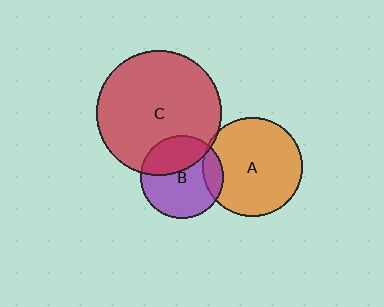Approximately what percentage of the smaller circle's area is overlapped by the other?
Approximately 35%.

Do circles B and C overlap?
Yes.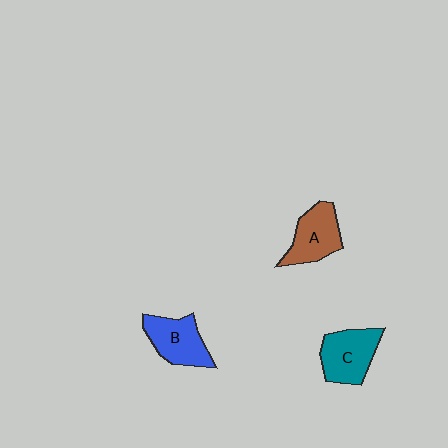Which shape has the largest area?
Shape C (teal).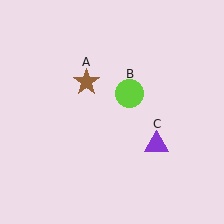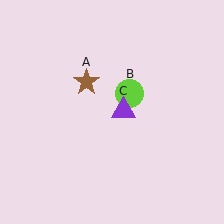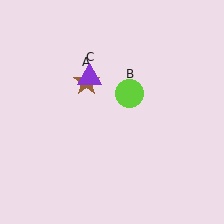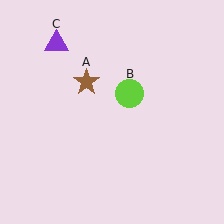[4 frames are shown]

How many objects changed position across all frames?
1 object changed position: purple triangle (object C).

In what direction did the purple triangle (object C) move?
The purple triangle (object C) moved up and to the left.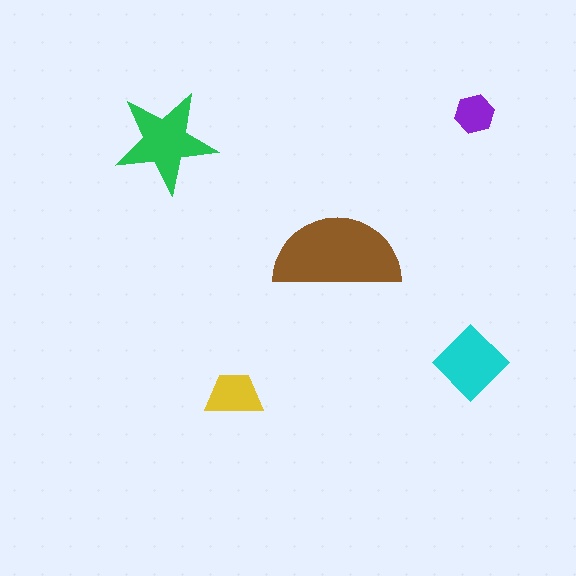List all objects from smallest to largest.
The purple hexagon, the yellow trapezoid, the cyan diamond, the green star, the brown semicircle.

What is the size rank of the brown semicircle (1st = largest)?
1st.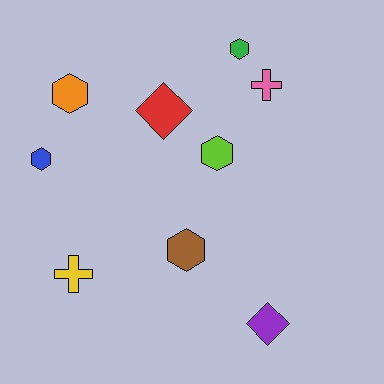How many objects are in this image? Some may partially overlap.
There are 9 objects.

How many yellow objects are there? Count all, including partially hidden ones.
There is 1 yellow object.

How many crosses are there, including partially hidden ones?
There are 2 crosses.